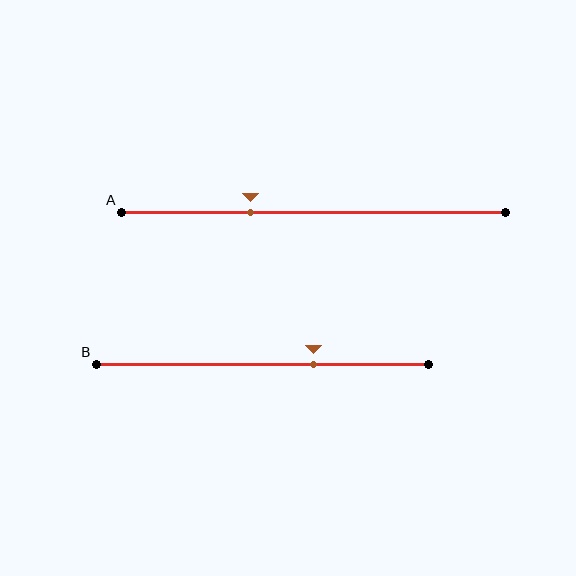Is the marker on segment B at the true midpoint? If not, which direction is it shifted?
No, the marker on segment B is shifted to the right by about 15% of the segment length.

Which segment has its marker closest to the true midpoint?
Segment B has its marker closest to the true midpoint.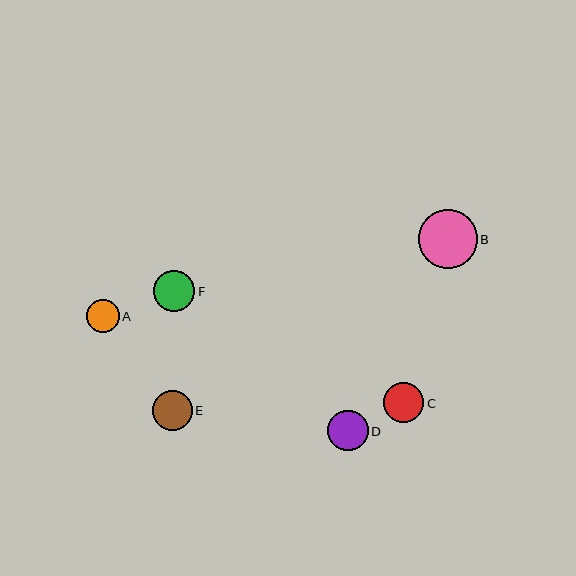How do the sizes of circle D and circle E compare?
Circle D and circle E are approximately the same size.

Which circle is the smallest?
Circle A is the smallest with a size of approximately 33 pixels.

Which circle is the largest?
Circle B is the largest with a size of approximately 59 pixels.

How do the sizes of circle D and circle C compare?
Circle D and circle C are approximately the same size.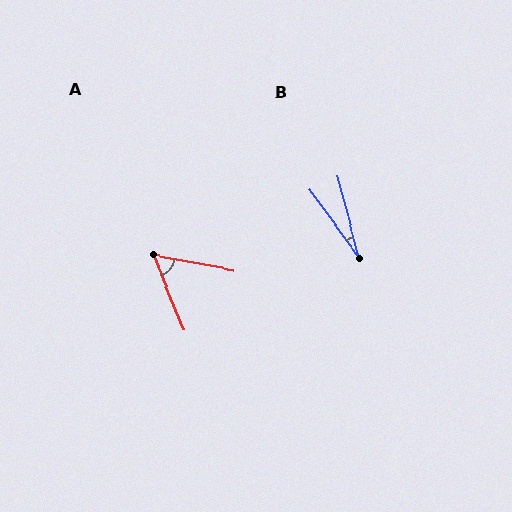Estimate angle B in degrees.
Approximately 21 degrees.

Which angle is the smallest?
B, at approximately 21 degrees.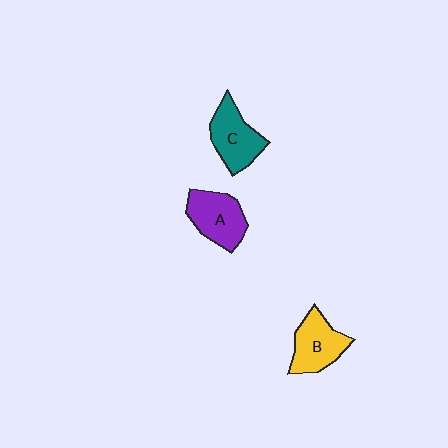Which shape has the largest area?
Shape A (purple).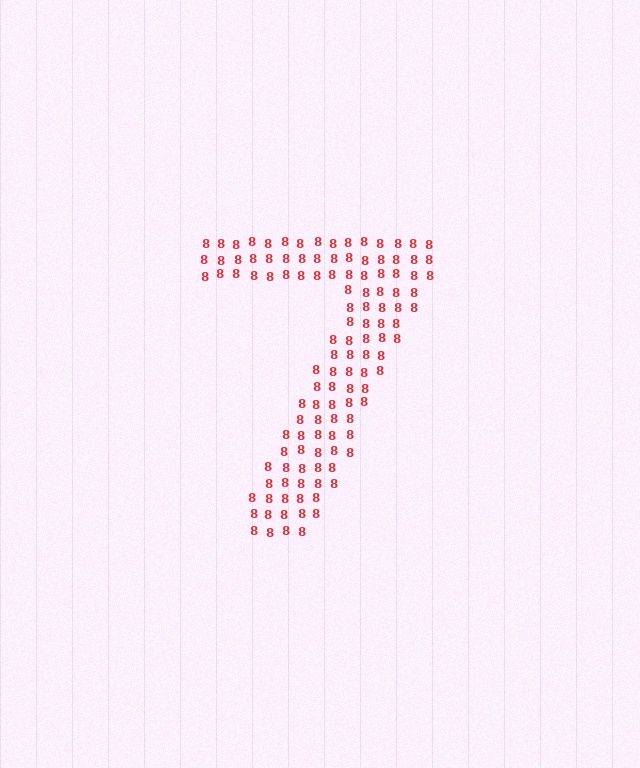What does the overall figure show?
The overall figure shows the digit 7.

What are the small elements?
The small elements are digit 8's.